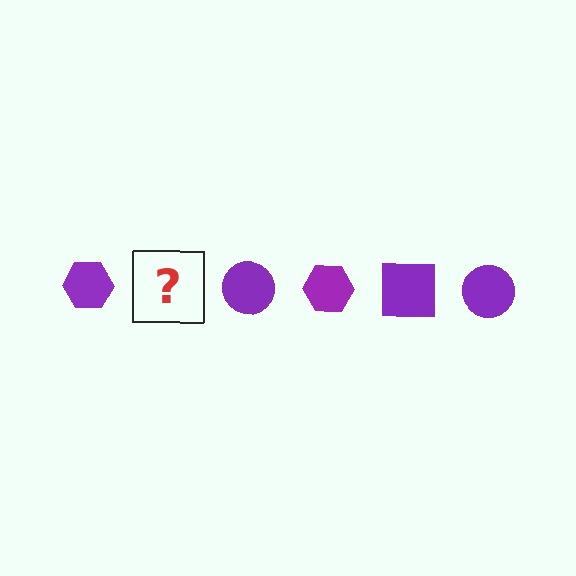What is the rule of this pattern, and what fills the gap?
The rule is that the pattern cycles through hexagon, square, circle shapes in purple. The gap should be filled with a purple square.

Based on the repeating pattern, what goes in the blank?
The blank should be a purple square.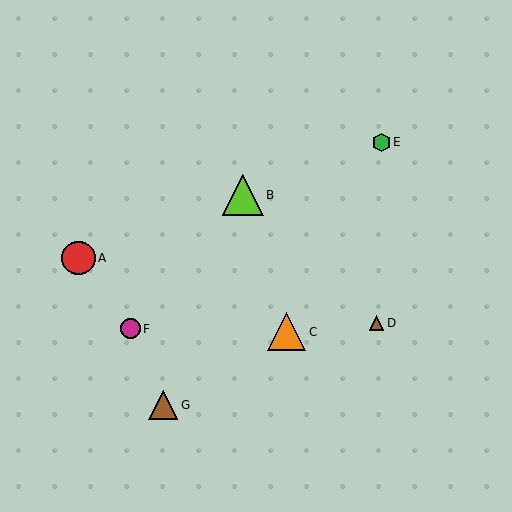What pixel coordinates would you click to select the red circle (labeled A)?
Click at (79, 258) to select the red circle A.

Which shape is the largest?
The lime triangle (labeled B) is the largest.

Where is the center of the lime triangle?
The center of the lime triangle is at (243, 195).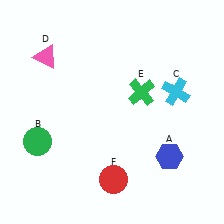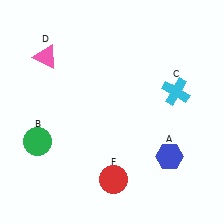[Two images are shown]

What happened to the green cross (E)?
The green cross (E) was removed in Image 2. It was in the top-right area of Image 1.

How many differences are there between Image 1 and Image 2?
There is 1 difference between the two images.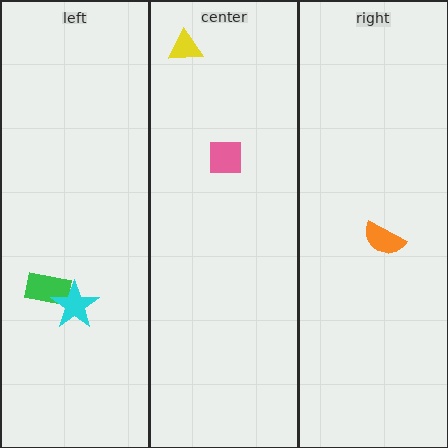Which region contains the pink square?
The center region.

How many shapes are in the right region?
1.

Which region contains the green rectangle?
The left region.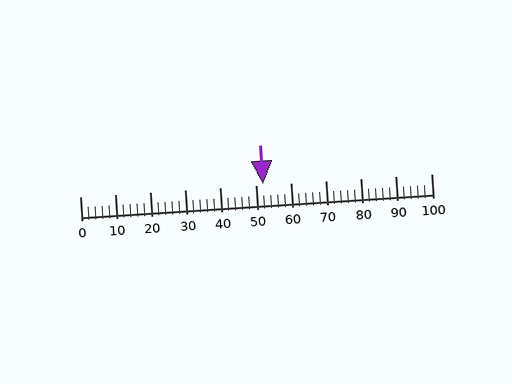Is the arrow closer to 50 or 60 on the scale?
The arrow is closer to 50.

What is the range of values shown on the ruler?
The ruler shows values from 0 to 100.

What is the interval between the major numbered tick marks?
The major tick marks are spaced 10 units apart.